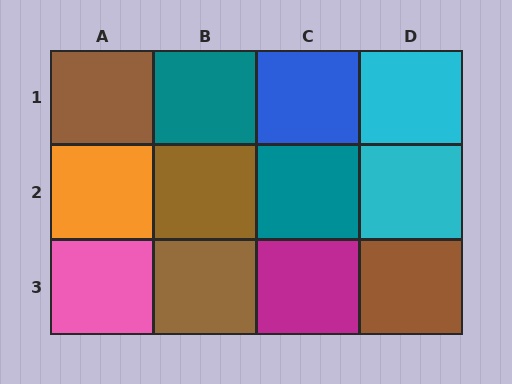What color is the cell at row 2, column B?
Brown.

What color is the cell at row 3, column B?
Brown.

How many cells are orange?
1 cell is orange.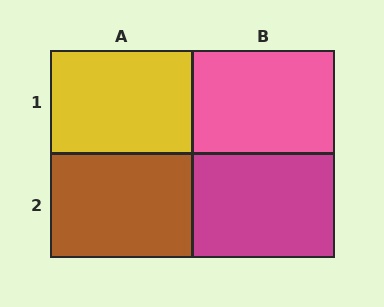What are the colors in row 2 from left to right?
Brown, magenta.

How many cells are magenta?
1 cell is magenta.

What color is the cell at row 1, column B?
Pink.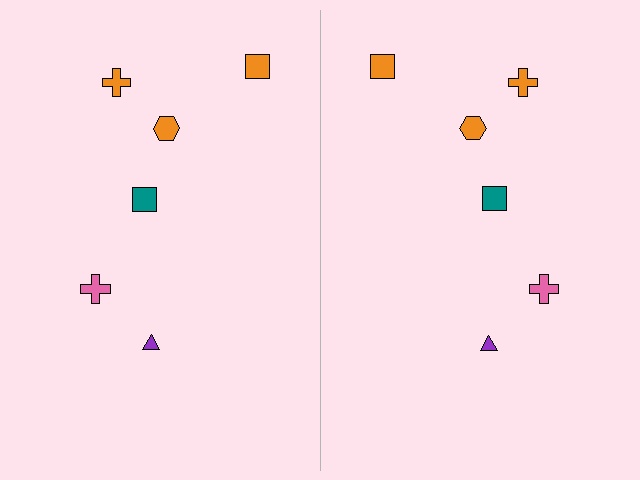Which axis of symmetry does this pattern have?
The pattern has a vertical axis of symmetry running through the center of the image.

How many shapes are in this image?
There are 12 shapes in this image.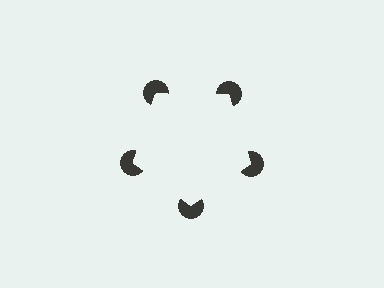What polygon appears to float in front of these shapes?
An illusory pentagon — its edges are inferred from the aligned wedge cuts in the pac-man discs, not physically drawn.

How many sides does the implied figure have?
5 sides.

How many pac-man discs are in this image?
There are 5 — one at each vertex of the illusory pentagon.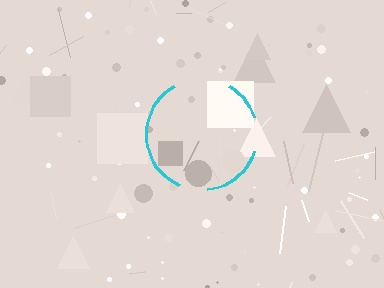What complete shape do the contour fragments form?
The contour fragments form a circle.